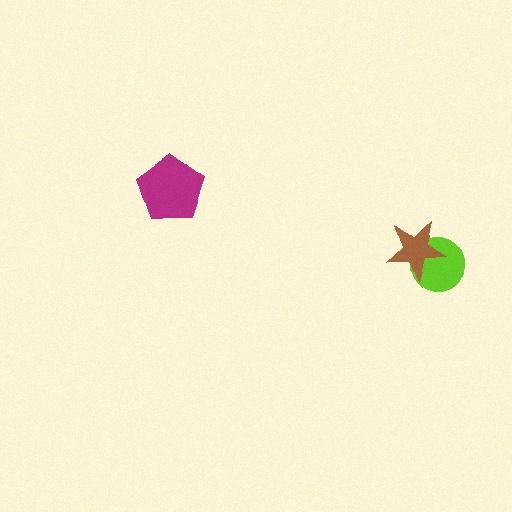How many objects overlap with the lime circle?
1 object overlaps with the lime circle.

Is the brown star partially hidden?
No, no other shape covers it.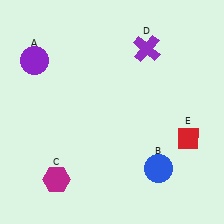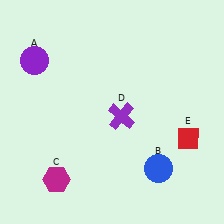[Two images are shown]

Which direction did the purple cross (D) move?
The purple cross (D) moved down.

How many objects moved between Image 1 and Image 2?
1 object moved between the two images.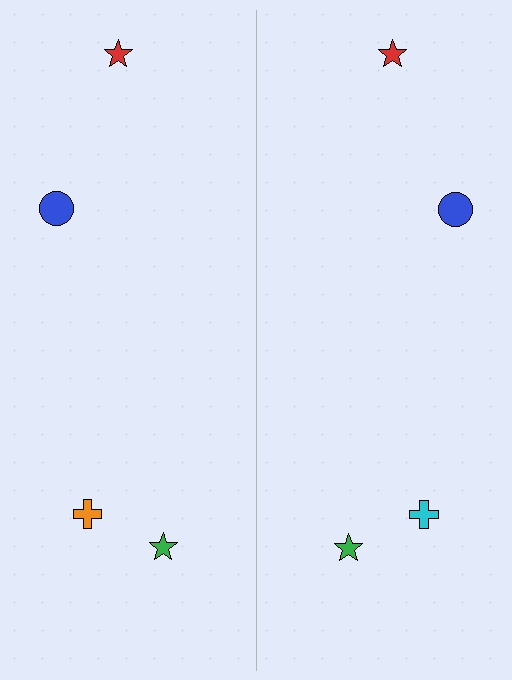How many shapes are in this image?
There are 8 shapes in this image.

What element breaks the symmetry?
The cyan cross on the right side breaks the symmetry — its mirror counterpart is orange.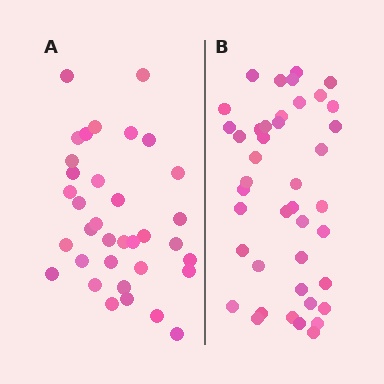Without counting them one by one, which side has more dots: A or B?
Region B (the right region) has more dots.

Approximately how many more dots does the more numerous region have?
Region B has roughly 8 or so more dots than region A.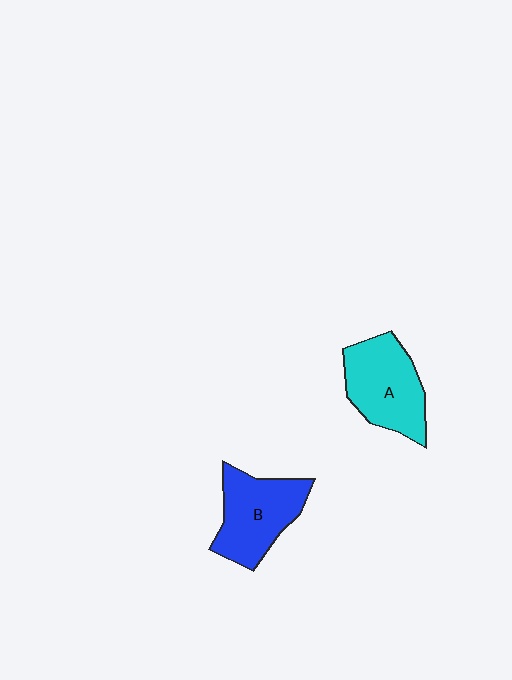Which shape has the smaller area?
Shape B (blue).